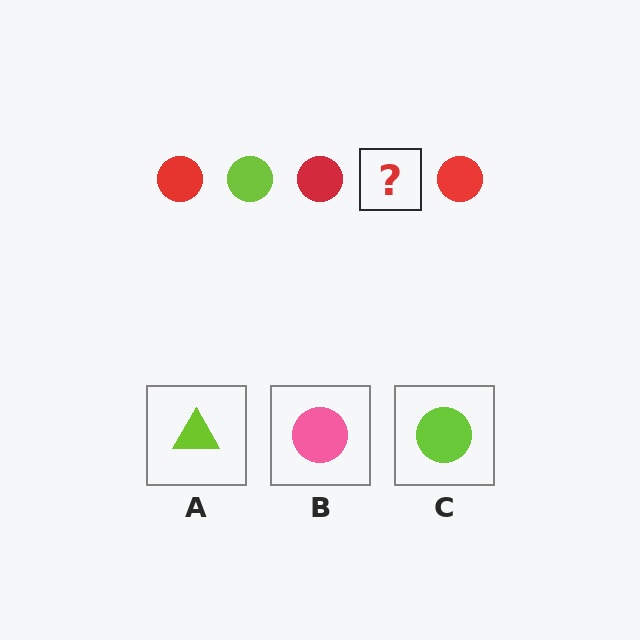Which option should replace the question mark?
Option C.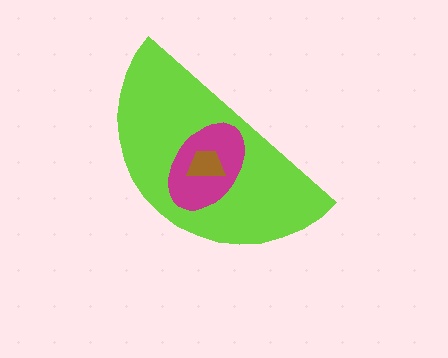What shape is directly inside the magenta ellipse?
The brown trapezoid.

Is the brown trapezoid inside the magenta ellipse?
Yes.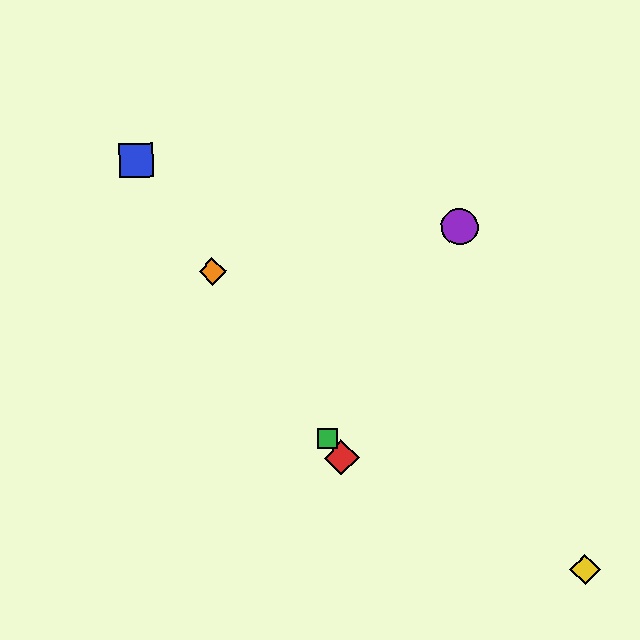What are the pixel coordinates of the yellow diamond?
The yellow diamond is at (585, 570).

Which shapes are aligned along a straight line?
The red diamond, the blue square, the green square, the orange diamond are aligned along a straight line.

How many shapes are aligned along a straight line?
4 shapes (the red diamond, the blue square, the green square, the orange diamond) are aligned along a straight line.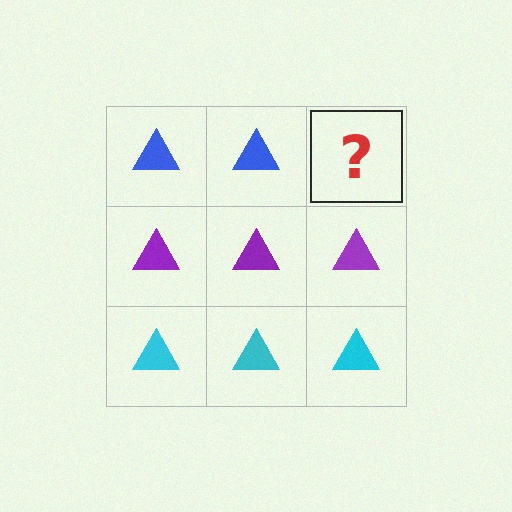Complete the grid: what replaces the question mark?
The question mark should be replaced with a blue triangle.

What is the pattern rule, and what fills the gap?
The rule is that each row has a consistent color. The gap should be filled with a blue triangle.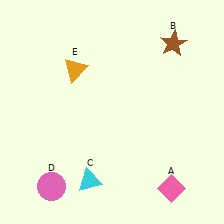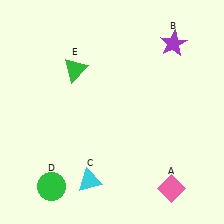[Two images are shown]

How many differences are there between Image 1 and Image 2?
There are 3 differences between the two images.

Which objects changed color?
B changed from brown to purple. D changed from pink to green. E changed from orange to green.